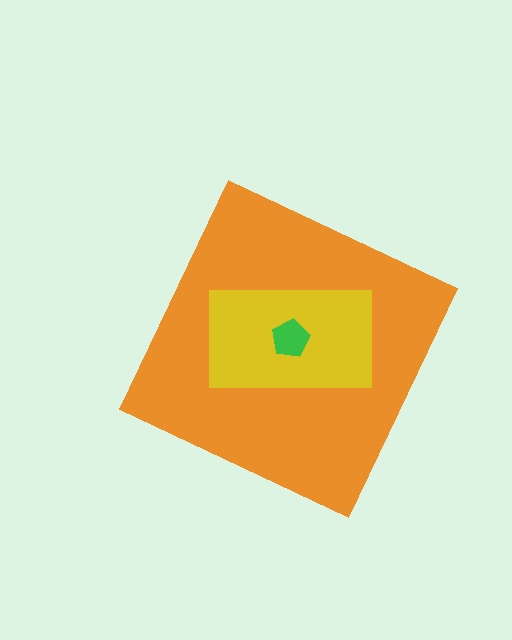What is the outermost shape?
The orange diamond.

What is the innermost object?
The green pentagon.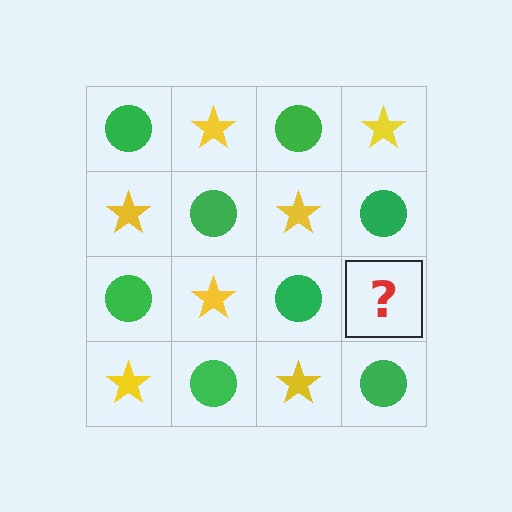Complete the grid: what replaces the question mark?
The question mark should be replaced with a yellow star.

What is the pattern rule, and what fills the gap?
The rule is that it alternates green circle and yellow star in a checkerboard pattern. The gap should be filled with a yellow star.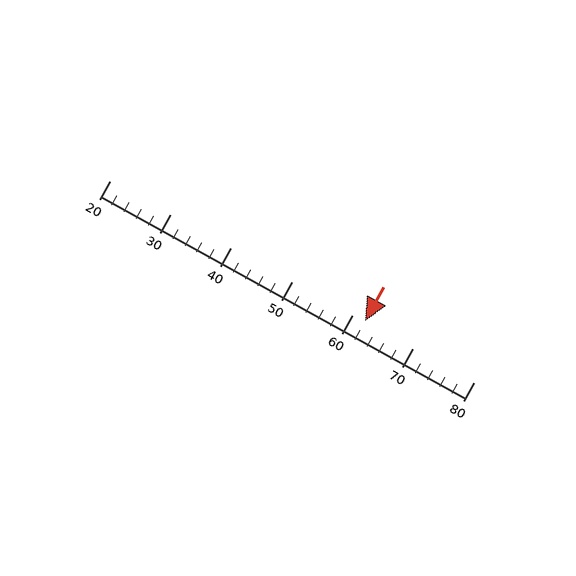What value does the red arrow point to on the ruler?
The red arrow points to approximately 62.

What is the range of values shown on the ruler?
The ruler shows values from 20 to 80.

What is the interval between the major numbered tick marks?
The major tick marks are spaced 10 units apart.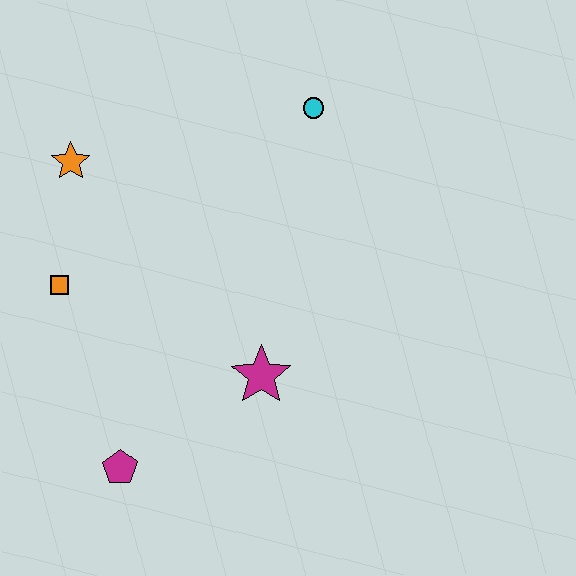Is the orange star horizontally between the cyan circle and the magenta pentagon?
No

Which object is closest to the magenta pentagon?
The magenta star is closest to the magenta pentagon.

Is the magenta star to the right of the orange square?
Yes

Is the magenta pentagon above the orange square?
No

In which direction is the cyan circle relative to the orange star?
The cyan circle is to the right of the orange star.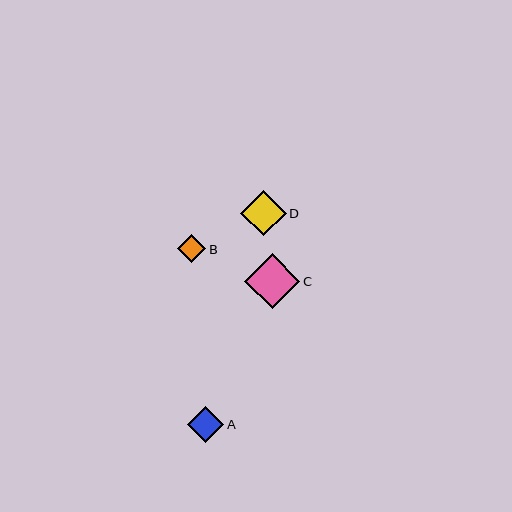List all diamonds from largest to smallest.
From largest to smallest: C, D, A, B.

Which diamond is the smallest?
Diamond B is the smallest with a size of approximately 29 pixels.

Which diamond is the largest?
Diamond C is the largest with a size of approximately 55 pixels.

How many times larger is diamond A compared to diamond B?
Diamond A is approximately 1.3 times the size of diamond B.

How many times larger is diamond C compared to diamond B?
Diamond C is approximately 1.9 times the size of diamond B.